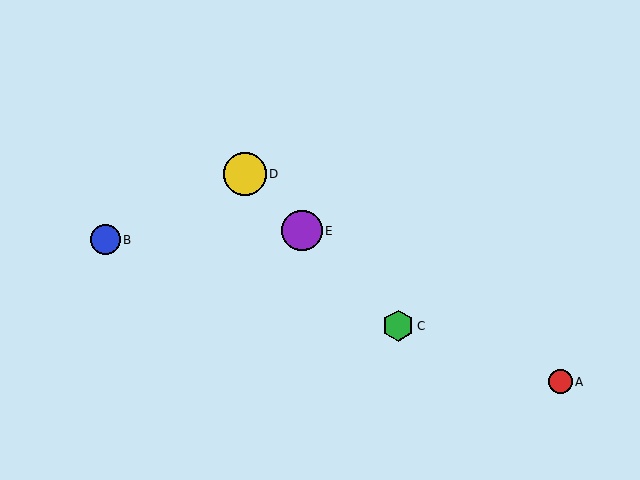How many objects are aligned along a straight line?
3 objects (C, D, E) are aligned along a straight line.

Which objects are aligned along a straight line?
Objects C, D, E are aligned along a straight line.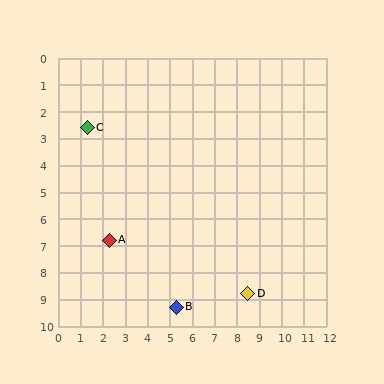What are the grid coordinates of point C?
Point C is at approximately (1.3, 2.6).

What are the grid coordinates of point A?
Point A is at approximately (2.3, 6.8).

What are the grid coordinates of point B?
Point B is at approximately (5.3, 9.3).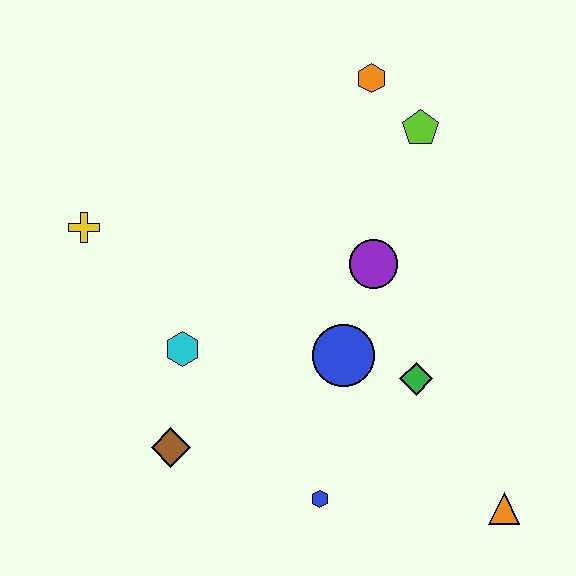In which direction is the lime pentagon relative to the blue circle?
The lime pentagon is above the blue circle.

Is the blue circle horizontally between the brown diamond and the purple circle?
Yes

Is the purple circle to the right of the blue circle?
Yes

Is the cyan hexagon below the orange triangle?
No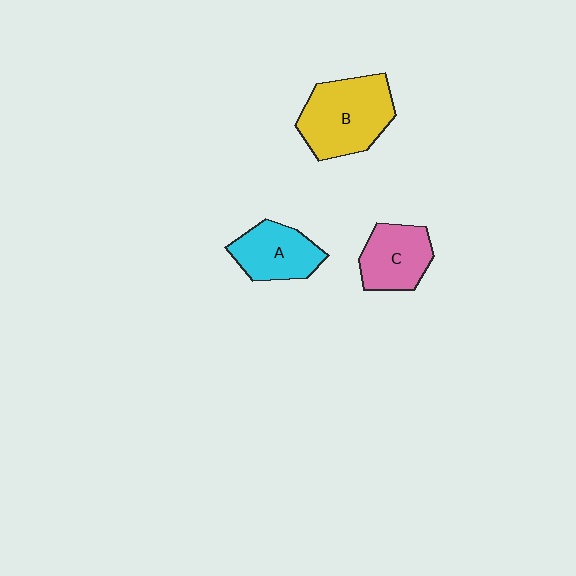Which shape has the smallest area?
Shape C (pink).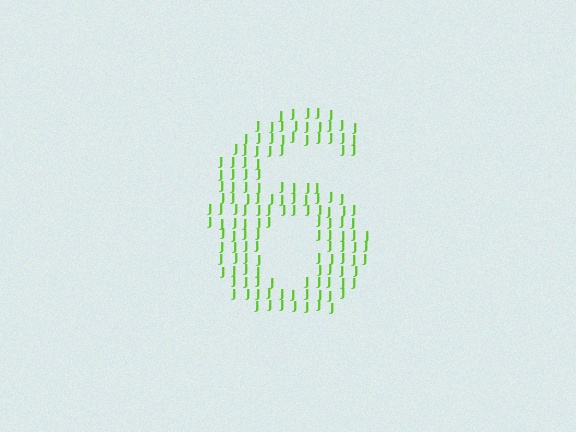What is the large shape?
The large shape is the digit 6.